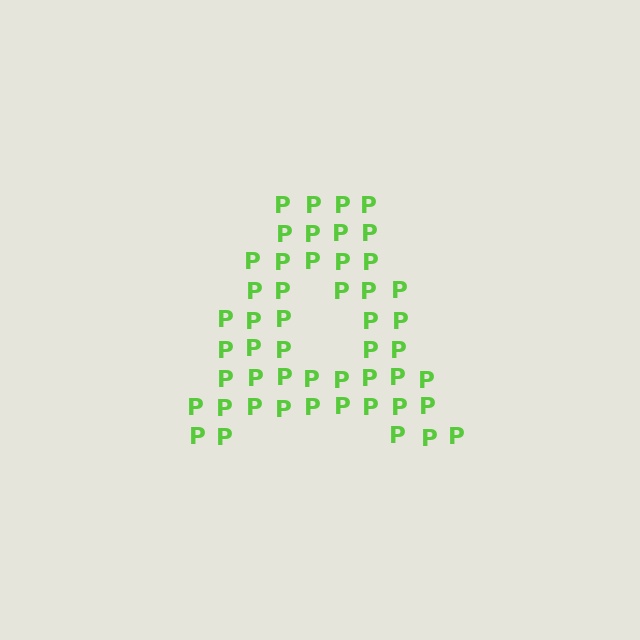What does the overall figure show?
The overall figure shows the letter A.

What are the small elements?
The small elements are letter P's.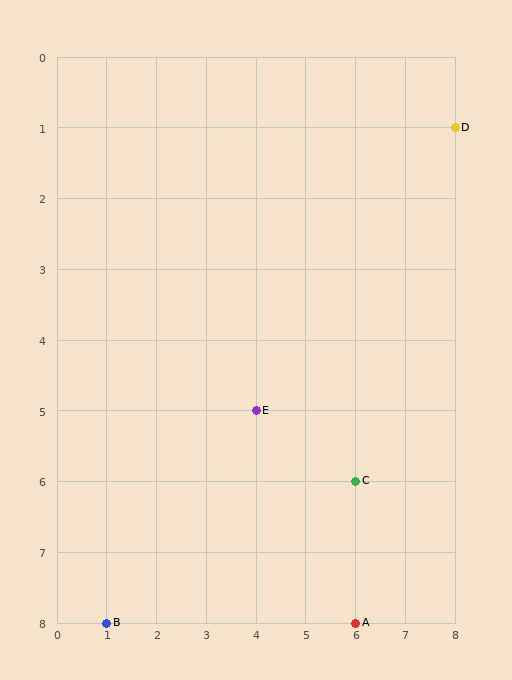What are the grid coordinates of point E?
Point E is at grid coordinates (4, 5).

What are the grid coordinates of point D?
Point D is at grid coordinates (8, 1).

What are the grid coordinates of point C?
Point C is at grid coordinates (6, 6).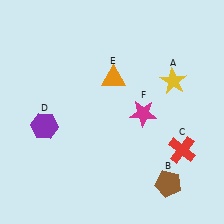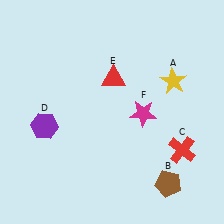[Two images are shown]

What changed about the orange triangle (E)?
In Image 1, E is orange. In Image 2, it changed to red.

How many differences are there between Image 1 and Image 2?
There is 1 difference between the two images.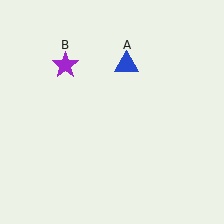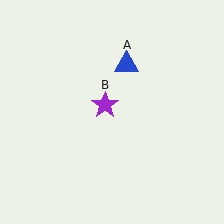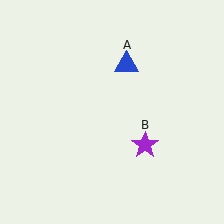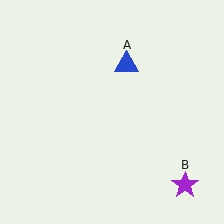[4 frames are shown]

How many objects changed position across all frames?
1 object changed position: purple star (object B).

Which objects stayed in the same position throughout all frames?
Blue triangle (object A) remained stationary.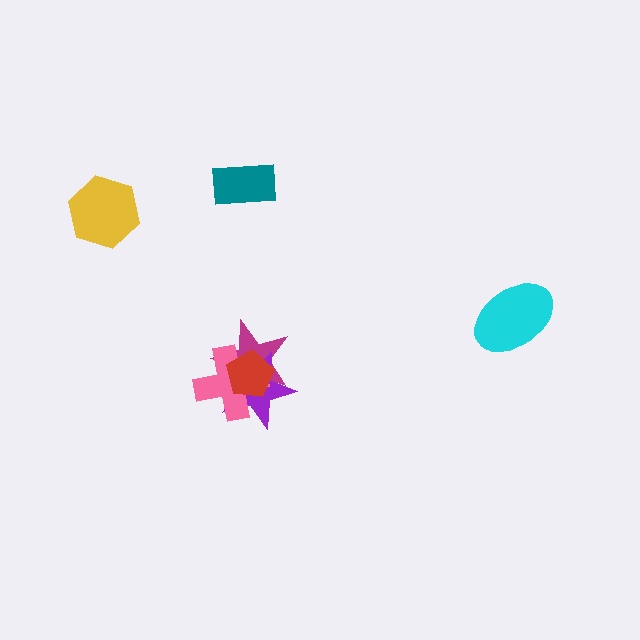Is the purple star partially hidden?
Yes, it is partially covered by another shape.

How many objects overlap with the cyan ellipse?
0 objects overlap with the cyan ellipse.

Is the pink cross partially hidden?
Yes, it is partially covered by another shape.